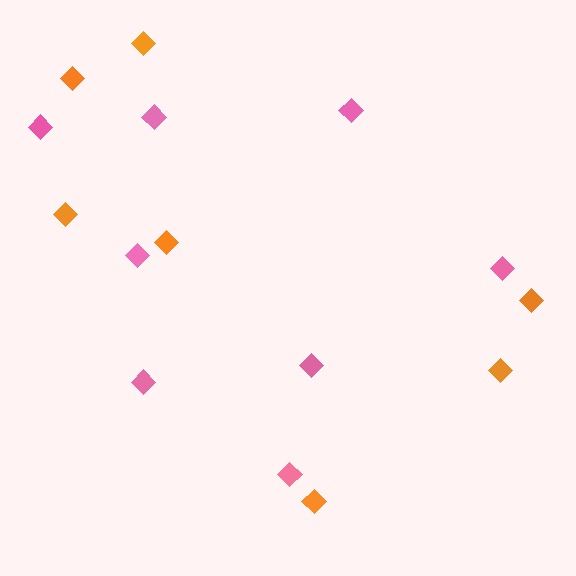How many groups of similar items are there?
There are 2 groups: one group of orange diamonds (7) and one group of pink diamonds (8).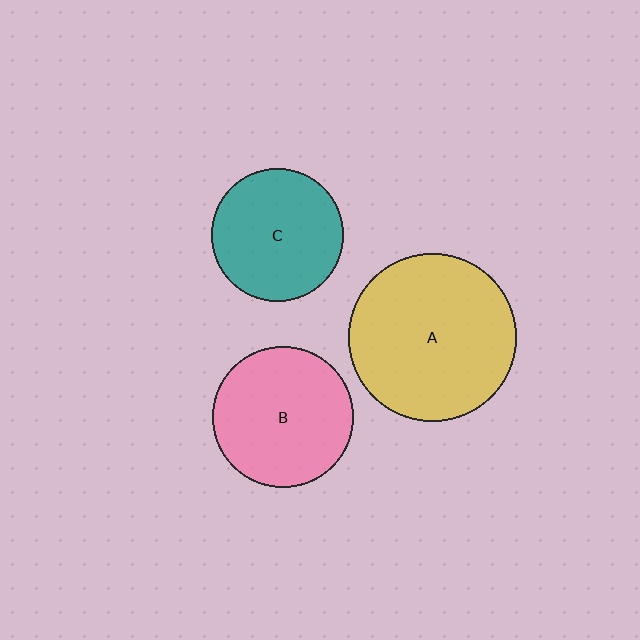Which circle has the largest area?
Circle A (yellow).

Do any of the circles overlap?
No, none of the circles overlap.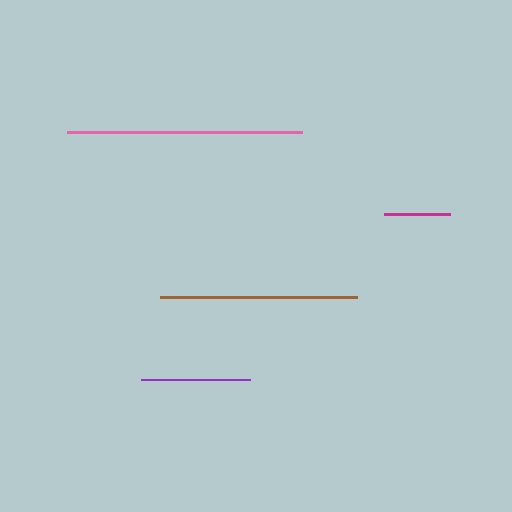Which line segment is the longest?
The pink line is the longest at approximately 235 pixels.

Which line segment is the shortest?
The magenta line is the shortest at approximately 66 pixels.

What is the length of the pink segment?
The pink segment is approximately 235 pixels long.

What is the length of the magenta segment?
The magenta segment is approximately 66 pixels long.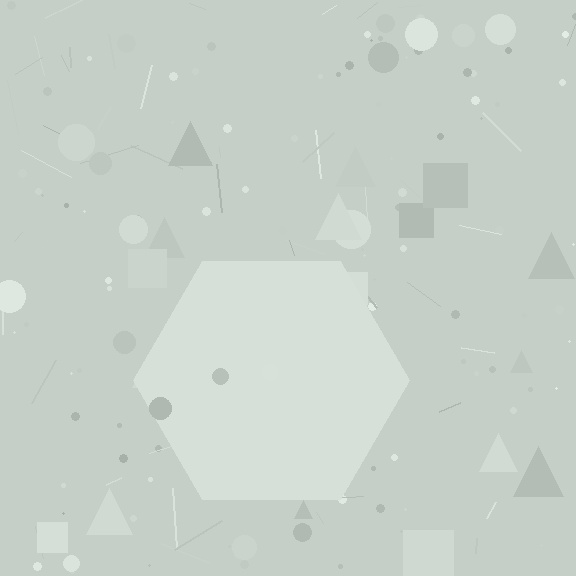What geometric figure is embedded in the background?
A hexagon is embedded in the background.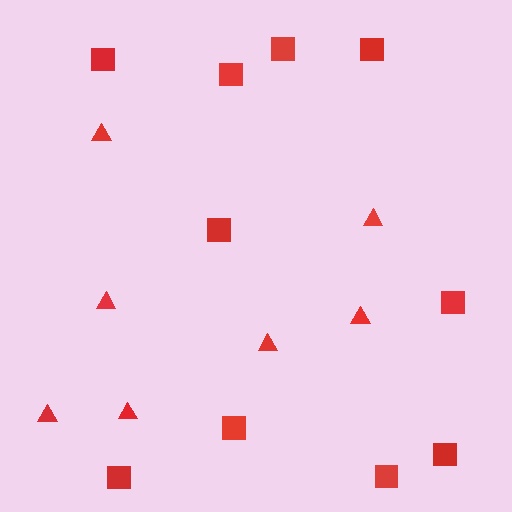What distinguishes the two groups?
There are 2 groups: one group of triangles (7) and one group of squares (10).